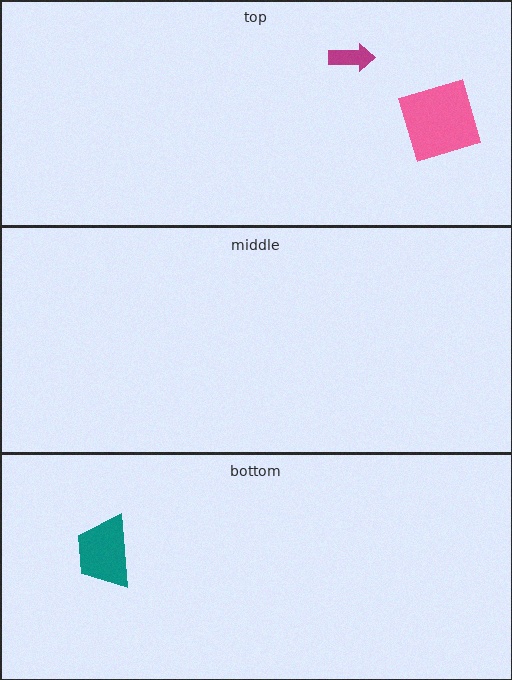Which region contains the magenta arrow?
The top region.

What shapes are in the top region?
The pink square, the magenta arrow.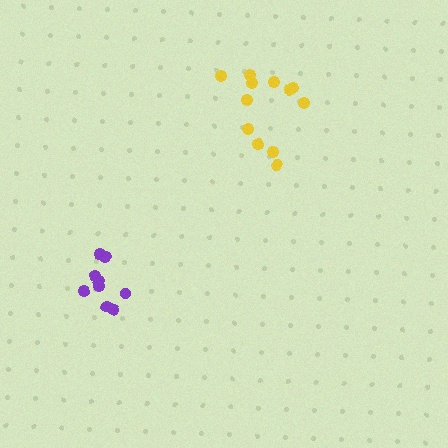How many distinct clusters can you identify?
There are 2 distinct clusters.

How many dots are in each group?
Group 1: 9 dots, Group 2: 12 dots (21 total).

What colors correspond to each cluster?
The clusters are colored: purple, yellow.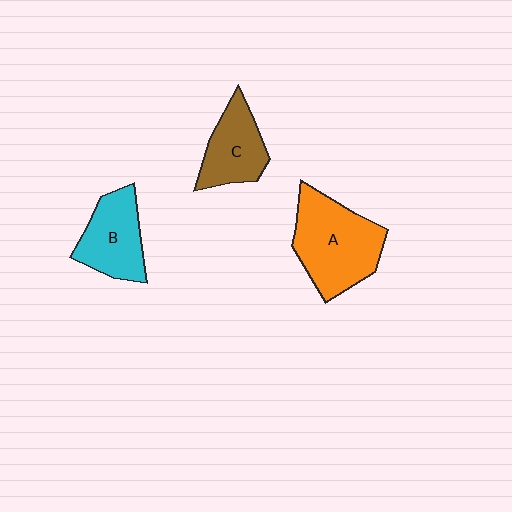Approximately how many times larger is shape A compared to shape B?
Approximately 1.5 times.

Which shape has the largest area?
Shape A (orange).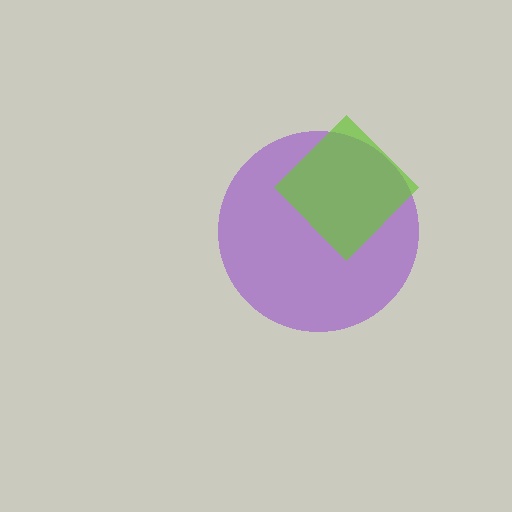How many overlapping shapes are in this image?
There are 2 overlapping shapes in the image.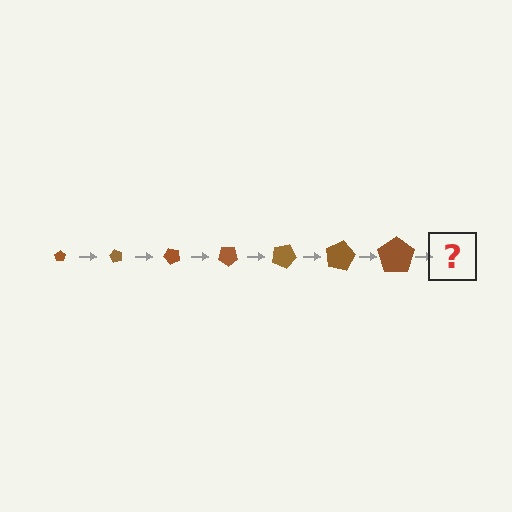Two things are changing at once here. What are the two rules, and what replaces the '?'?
The two rules are that the pentagon grows larger each step and it rotates 60 degrees each step. The '?' should be a pentagon, larger than the previous one and rotated 420 degrees from the start.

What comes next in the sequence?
The next element should be a pentagon, larger than the previous one and rotated 420 degrees from the start.